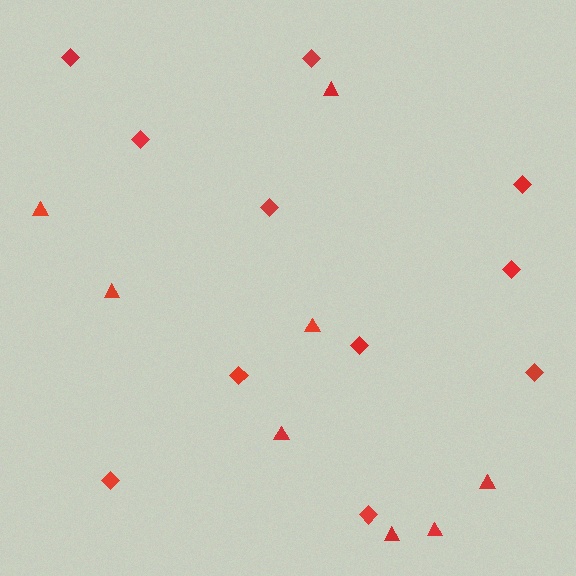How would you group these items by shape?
There are 2 groups: one group of diamonds (11) and one group of triangles (8).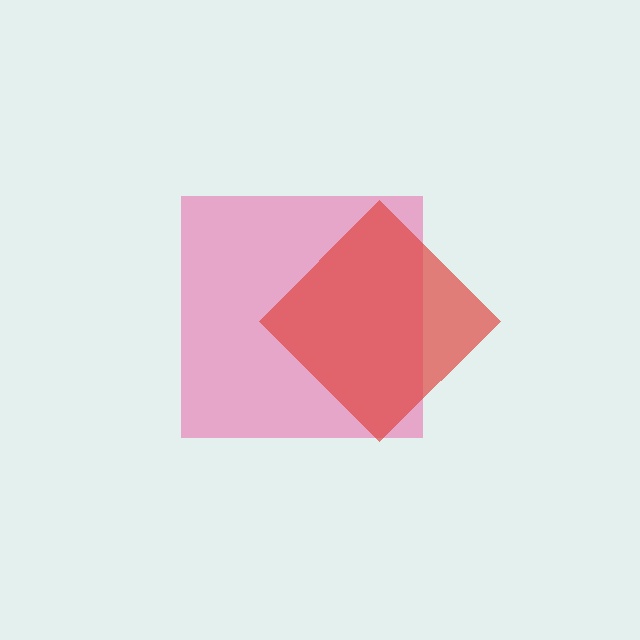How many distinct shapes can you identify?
There are 2 distinct shapes: a pink square, a red diamond.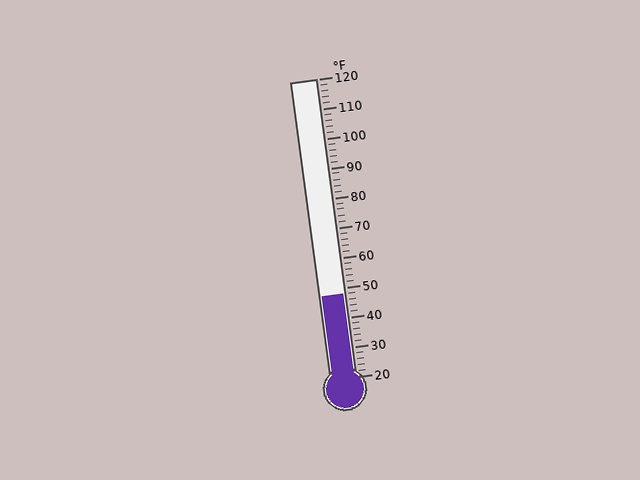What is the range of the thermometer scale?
The thermometer scale ranges from 20°F to 120°F.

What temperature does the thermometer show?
The thermometer shows approximately 48°F.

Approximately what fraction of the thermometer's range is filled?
The thermometer is filled to approximately 30% of its range.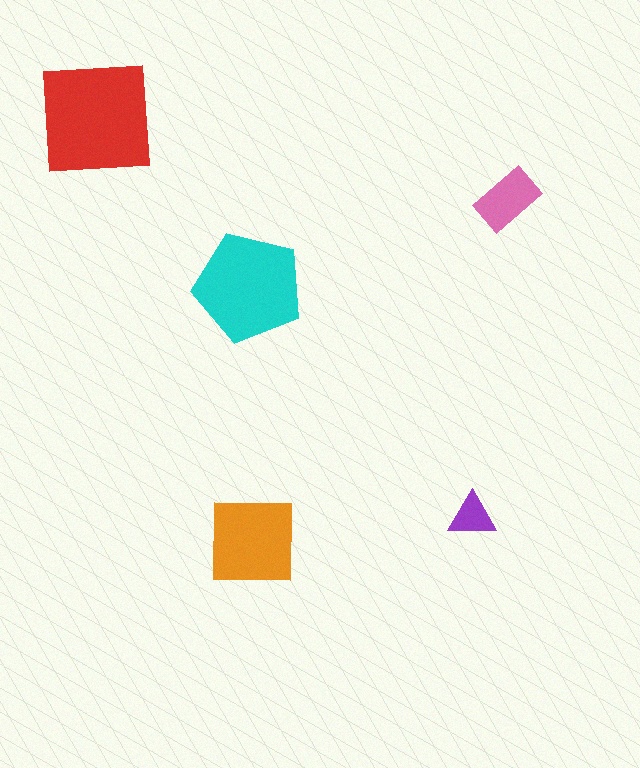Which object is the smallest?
The purple triangle.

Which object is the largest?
The red square.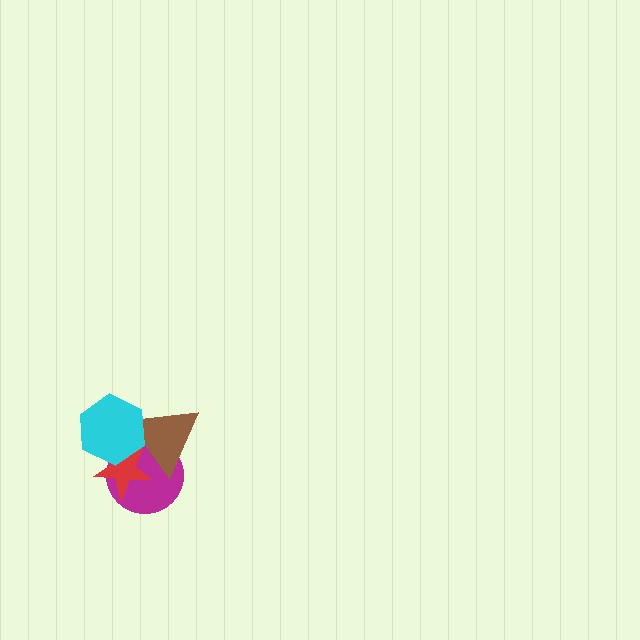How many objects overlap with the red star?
3 objects overlap with the red star.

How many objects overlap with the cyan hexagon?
3 objects overlap with the cyan hexagon.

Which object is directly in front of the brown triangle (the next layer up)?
The red star is directly in front of the brown triangle.